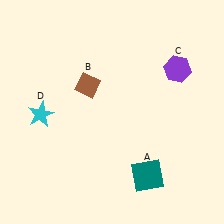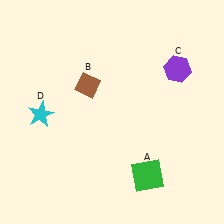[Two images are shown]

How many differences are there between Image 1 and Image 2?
There is 1 difference between the two images.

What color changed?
The square (A) changed from teal in Image 1 to green in Image 2.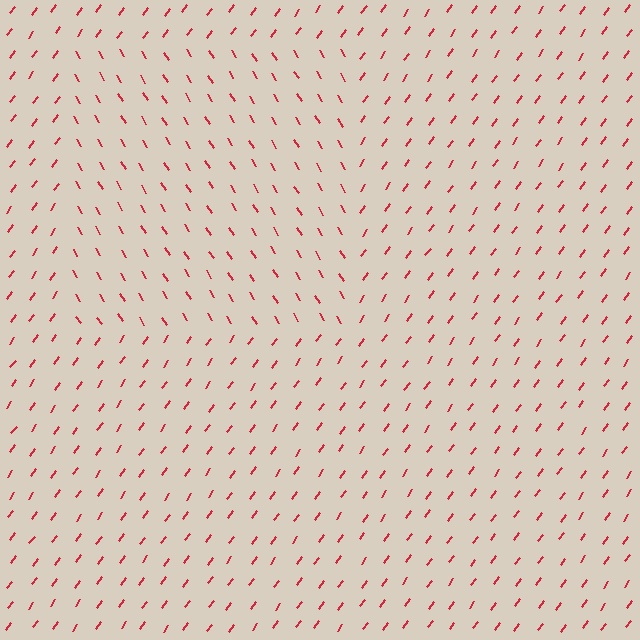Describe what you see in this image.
The image is filled with small red line segments. A rectangle region in the image has lines oriented differently from the surrounding lines, creating a visible texture boundary.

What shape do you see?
I see a rectangle.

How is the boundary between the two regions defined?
The boundary is defined purely by a change in line orientation (approximately 67 degrees difference). All lines are the same color and thickness.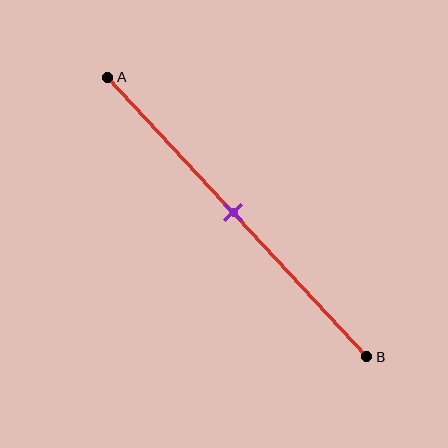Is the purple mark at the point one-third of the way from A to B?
No, the mark is at about 50% from A, not at the 33% one-third point.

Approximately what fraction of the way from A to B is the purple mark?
The purple mark is approximately 50% of the way from A to B.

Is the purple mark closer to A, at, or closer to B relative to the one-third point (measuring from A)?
The purple mark is closer to point B than the one-third point of segment AB.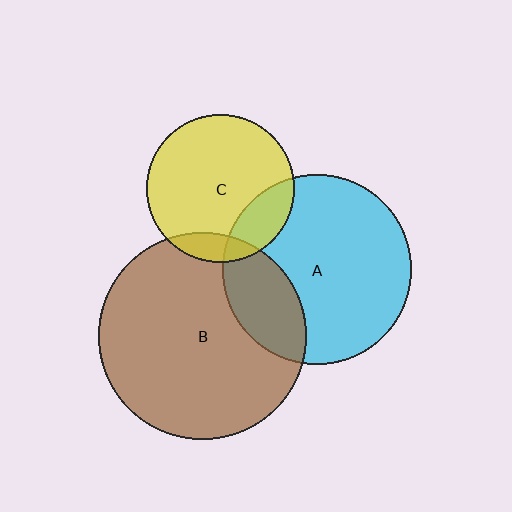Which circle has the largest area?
Circle B (brown).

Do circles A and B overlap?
Yes.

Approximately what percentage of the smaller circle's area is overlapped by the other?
Approximately 25%.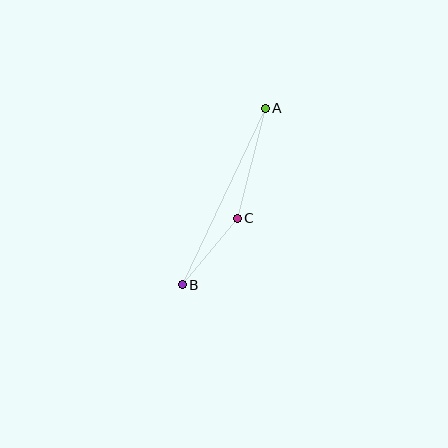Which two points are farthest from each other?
Points A and B are farthest from each other.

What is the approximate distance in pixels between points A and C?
The distance between A and C is approximately 114 pixels.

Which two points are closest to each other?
Points B and C are closest to each other.